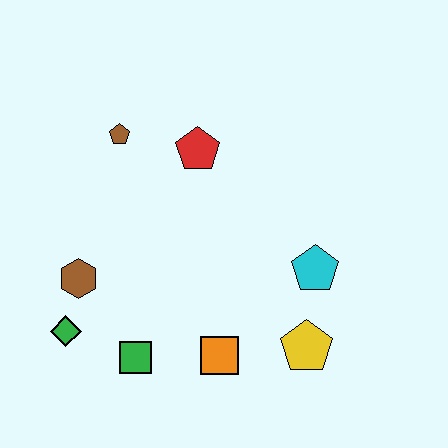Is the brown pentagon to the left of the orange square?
Yes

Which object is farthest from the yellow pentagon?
The brown pentagon is farthest from the yellow pentagon.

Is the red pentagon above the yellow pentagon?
Yes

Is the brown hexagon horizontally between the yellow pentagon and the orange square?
No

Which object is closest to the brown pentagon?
The red pentagon is closest to the brown pentagon.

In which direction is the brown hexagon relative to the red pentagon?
The brown hexagon is below the red pentagon.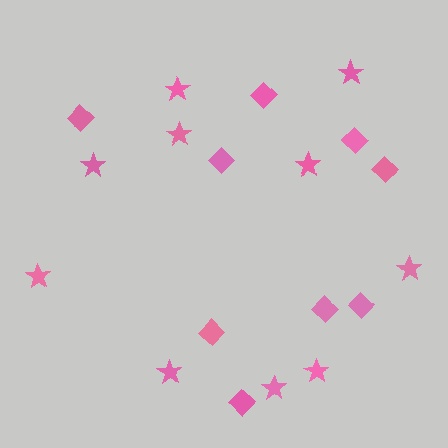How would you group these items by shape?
There are 2 groups: one group of stars (10) and one group of diamonds (9).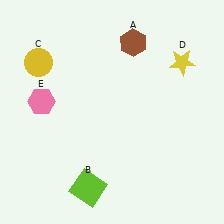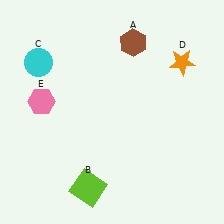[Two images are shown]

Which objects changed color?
C changed from yellow to cyan. D changed from yellow to orange.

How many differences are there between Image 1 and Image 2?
There are 2 differences between the two images.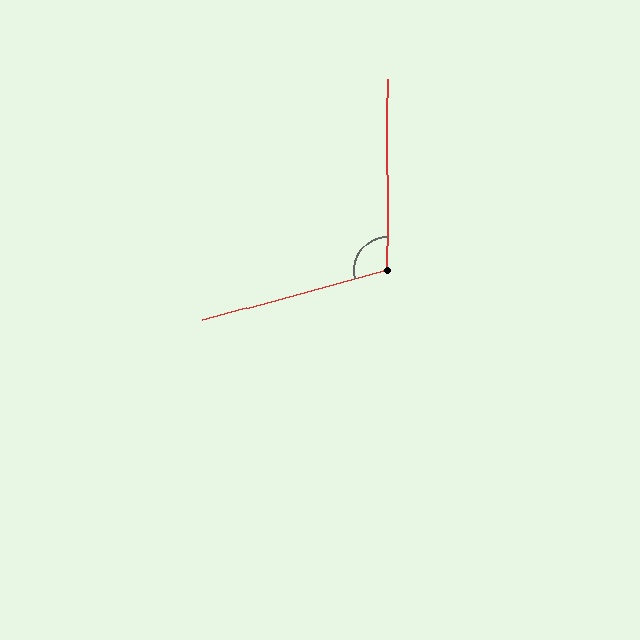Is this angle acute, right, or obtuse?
It is obtuse.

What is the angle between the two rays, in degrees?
Approximately 105 degrees.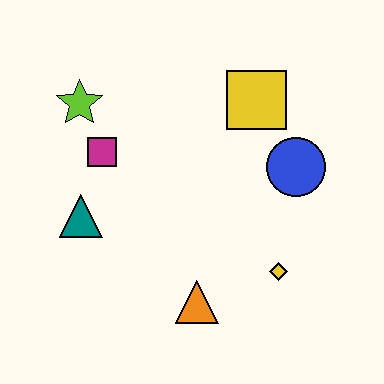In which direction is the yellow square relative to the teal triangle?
The yellow square is to the right of the teal triangle.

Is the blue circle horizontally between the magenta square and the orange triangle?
No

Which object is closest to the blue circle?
The yellow square is closest to the blue circle.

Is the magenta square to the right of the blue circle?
No